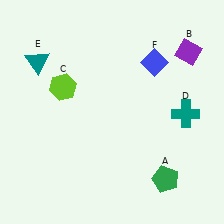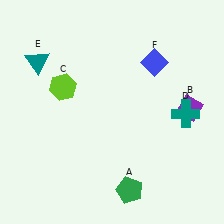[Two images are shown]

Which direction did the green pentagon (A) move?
The green pentagon (A) moved left.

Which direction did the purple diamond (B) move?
The purple diamond (B) moved down.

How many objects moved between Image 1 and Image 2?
2 objects moved between the two images.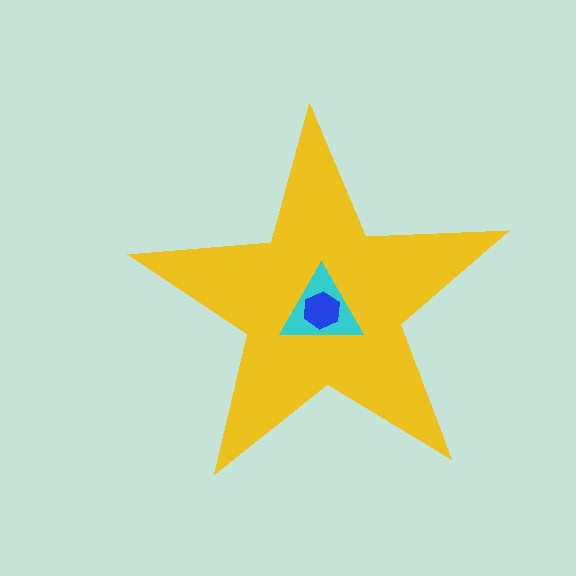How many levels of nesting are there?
3.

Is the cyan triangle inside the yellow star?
Yes.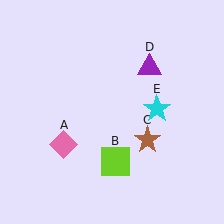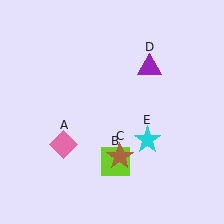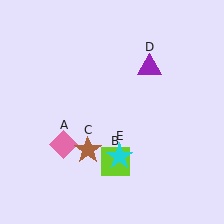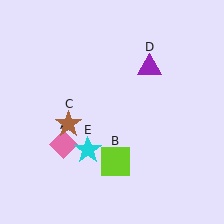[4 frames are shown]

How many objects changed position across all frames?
2 objects changed position: brown star (object C), cyan star (object E).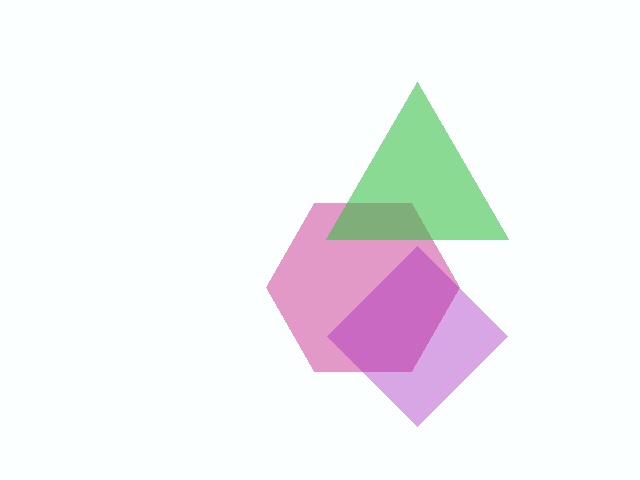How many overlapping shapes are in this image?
There are 3 overlapping shapes in the image.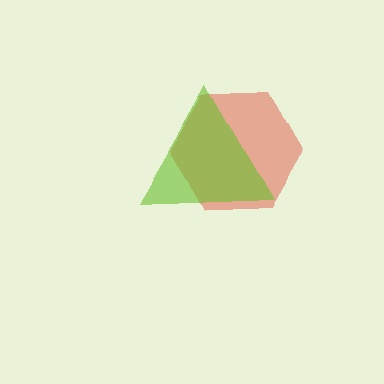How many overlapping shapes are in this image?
There are 2 overlapping shapes in the image.